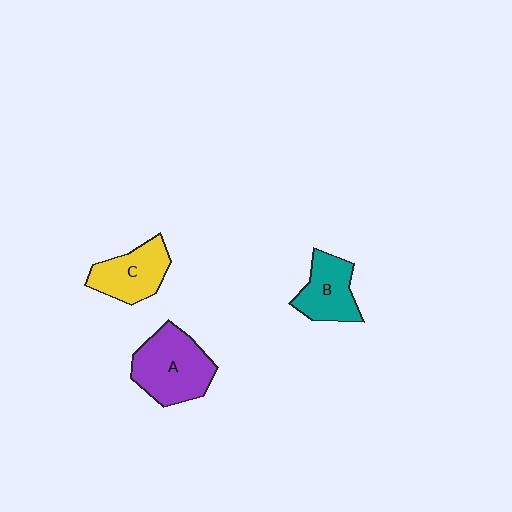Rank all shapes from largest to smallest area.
From largest to smallest: A (purple), C (yellow), B (teal).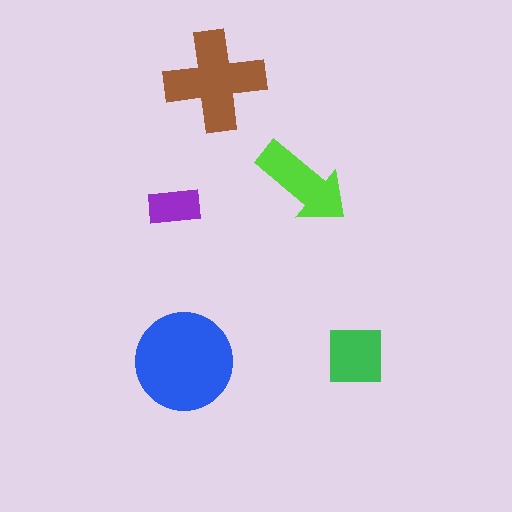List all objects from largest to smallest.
The blue circle, the brown cross, the lime arrow, the green square, the purple rectangle.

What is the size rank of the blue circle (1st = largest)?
1st.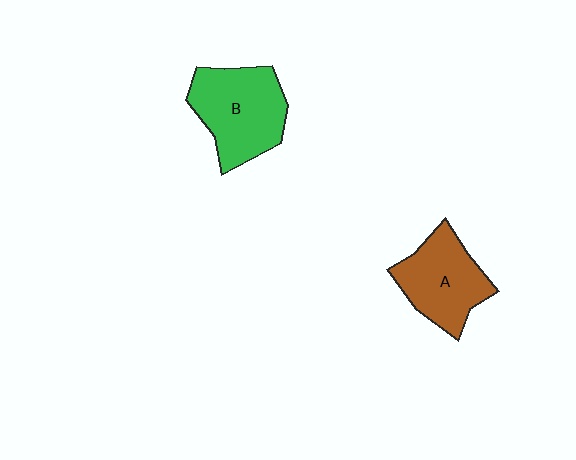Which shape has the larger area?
Shape B (green).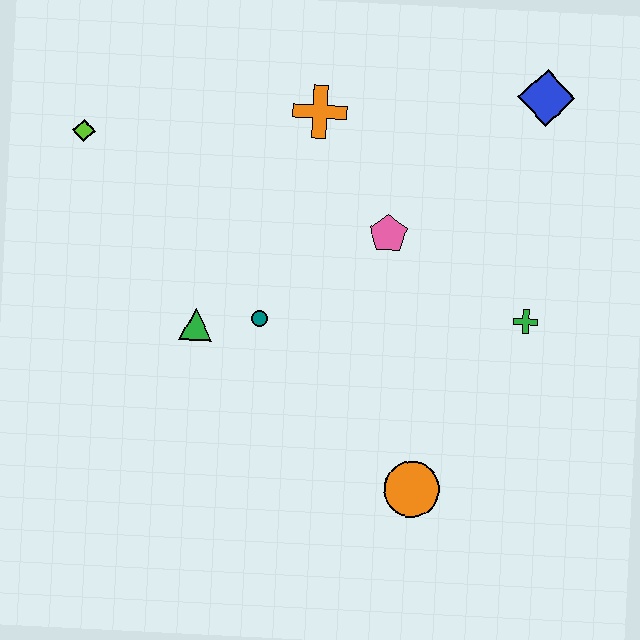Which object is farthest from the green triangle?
The blue diamond is farthest from the green triangle.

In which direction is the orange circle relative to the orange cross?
The orange circle is below the orange cross.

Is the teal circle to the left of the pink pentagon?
Yes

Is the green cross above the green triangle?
Yes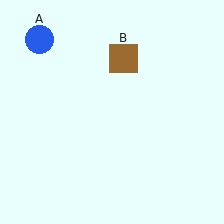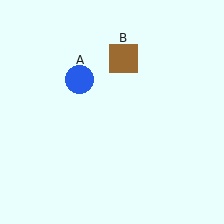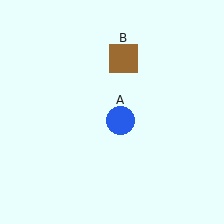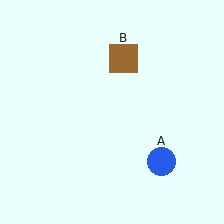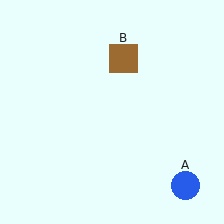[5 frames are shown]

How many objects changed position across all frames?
1 object changed position: blue circle (object A).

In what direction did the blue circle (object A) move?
The blue circle (object A) moved down and to the right.